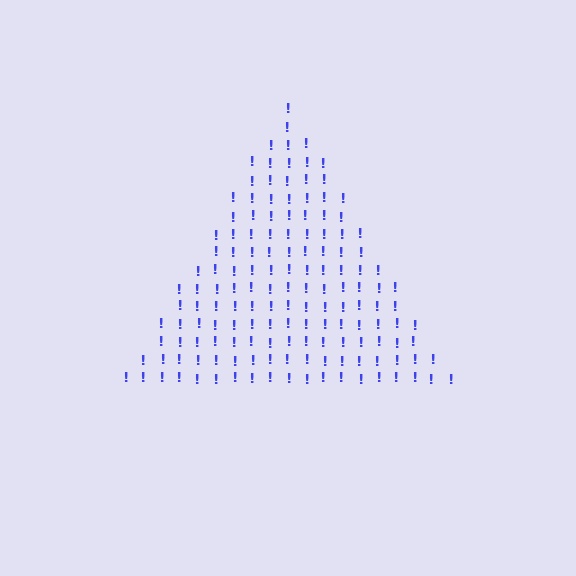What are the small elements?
The small elements are exclamation marks.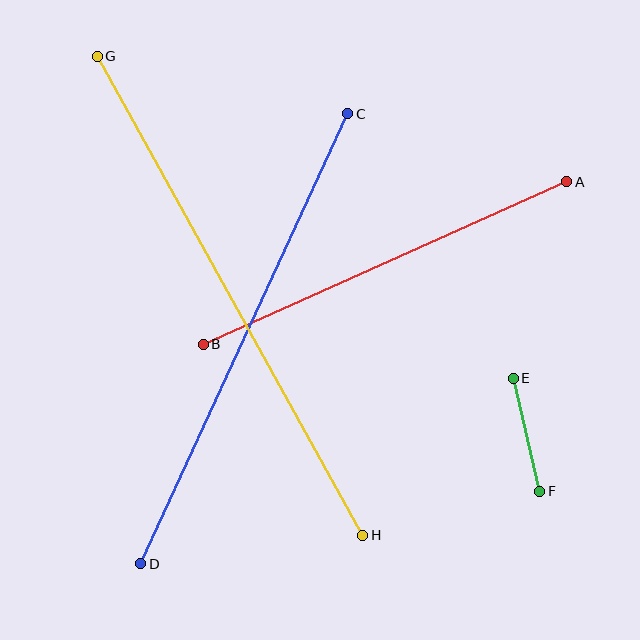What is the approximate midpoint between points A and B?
The midpoint is at approximately (385, 263) pixels.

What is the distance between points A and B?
The distance is approximately 398 pixels.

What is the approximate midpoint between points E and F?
The midpoint is at approximately (527, 435) pixels.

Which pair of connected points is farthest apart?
Points G and H are farthest apart.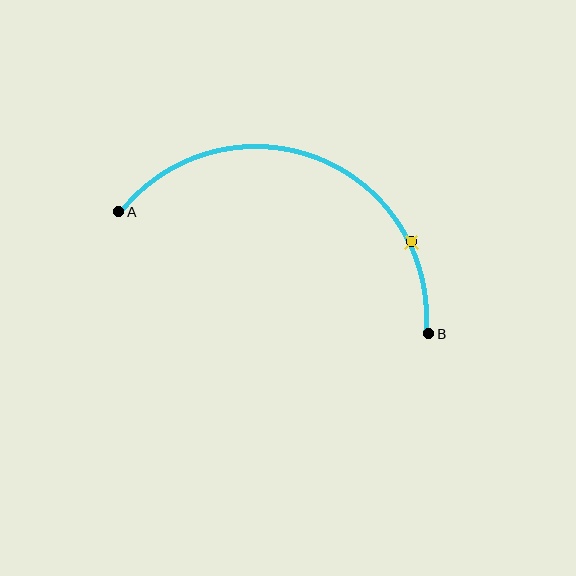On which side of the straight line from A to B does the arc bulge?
The arc bulges above the straight line connecting A and B.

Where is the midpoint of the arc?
The arc midpoint is the point on the curve farthest from the straight line joining A and B. It sits above that line.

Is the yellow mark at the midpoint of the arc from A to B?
No. The yellow mark lies on the arc but is closer to endpoint B. The arc midpoint would be at the point on the curve equidistant along the arc from both A and B.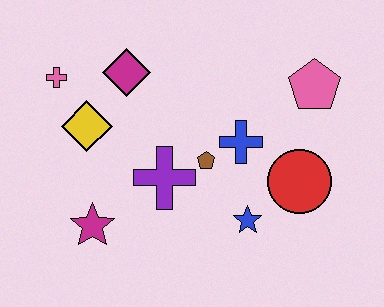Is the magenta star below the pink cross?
Yes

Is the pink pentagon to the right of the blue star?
Yes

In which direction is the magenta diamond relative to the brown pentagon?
The magenta diamond is above the brown pentagon.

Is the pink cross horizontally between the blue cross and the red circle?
No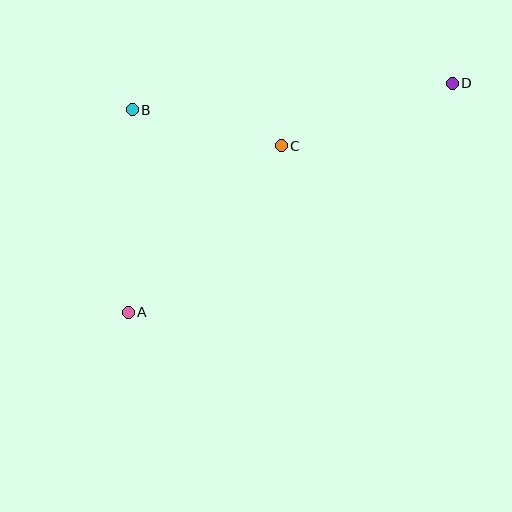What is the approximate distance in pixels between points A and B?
The distance between A and B is approximately 203 pixels.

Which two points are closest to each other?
Points B and C are closest to each other.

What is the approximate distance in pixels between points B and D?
The distance between B and D is approximately 321 pixels.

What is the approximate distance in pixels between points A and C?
The distance between A and C is approximately 226 pixels.